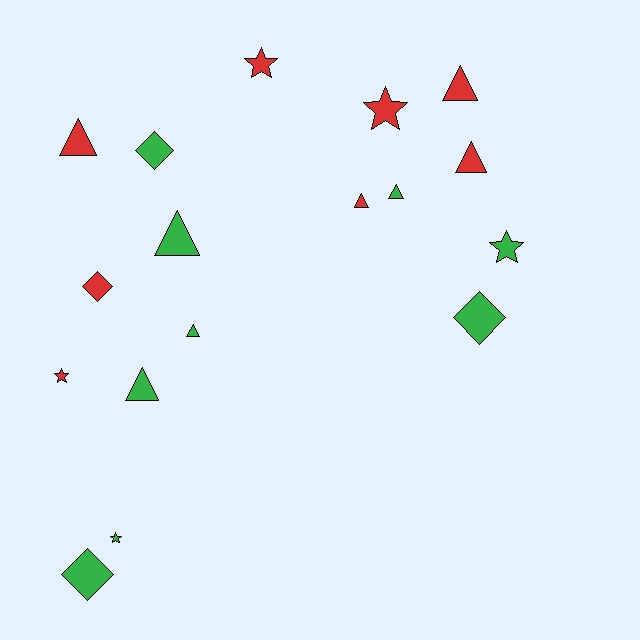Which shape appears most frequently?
Triangle, with 8 objects.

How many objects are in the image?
There are 17 objects.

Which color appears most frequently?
Green, with 9 objects.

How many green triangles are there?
There are 4 green triangles.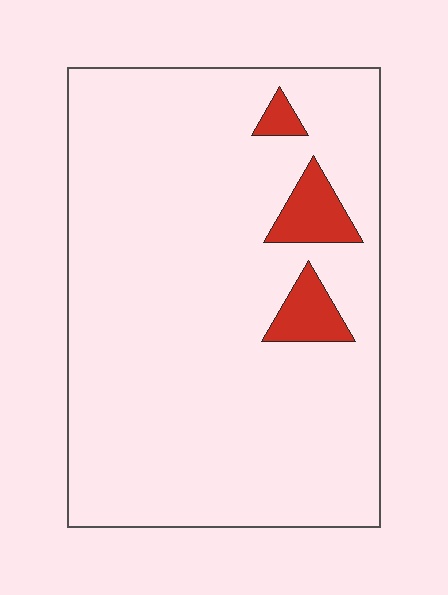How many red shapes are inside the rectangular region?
3.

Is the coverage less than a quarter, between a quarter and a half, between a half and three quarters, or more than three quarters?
Less than a quarter.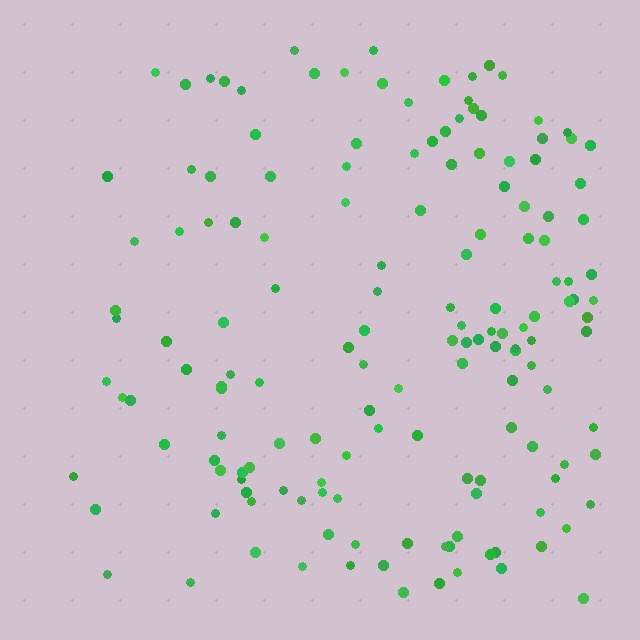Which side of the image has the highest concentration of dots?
The right.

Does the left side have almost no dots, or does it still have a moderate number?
Still a moderate number, just noticeably fewer than the right.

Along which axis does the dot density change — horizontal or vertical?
Horizontal.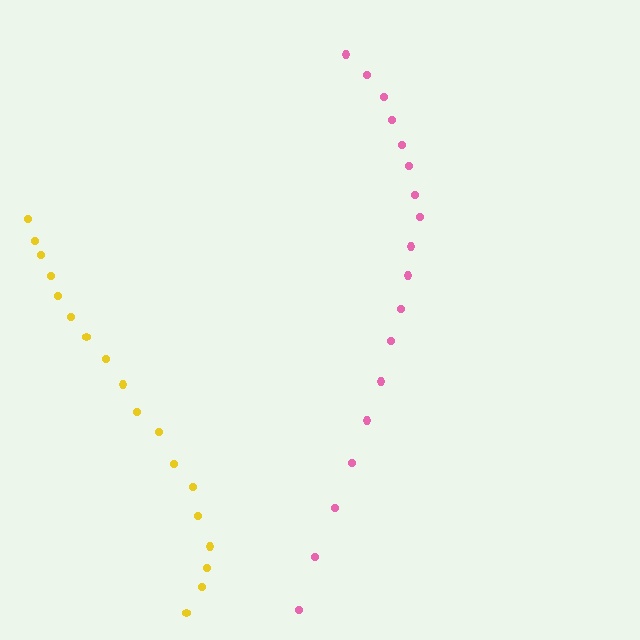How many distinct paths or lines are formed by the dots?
There are 2 distinct paths.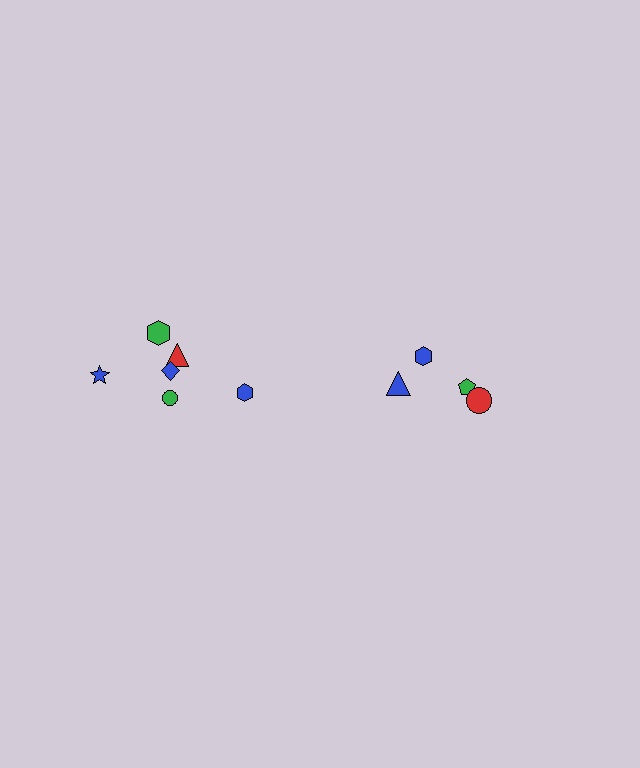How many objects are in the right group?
There are 4 objects.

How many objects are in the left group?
There are 6 objects.